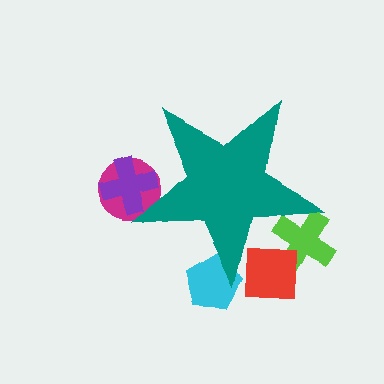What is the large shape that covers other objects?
A teal star.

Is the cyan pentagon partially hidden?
Yes, the cyan pentagon is partially hidden behind the teal star.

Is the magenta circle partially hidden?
Yes, the magenta circle is partially hidden behind the teal star.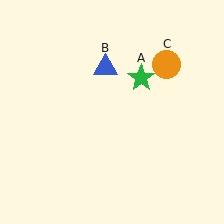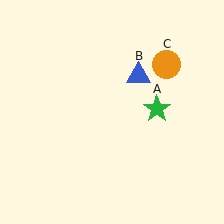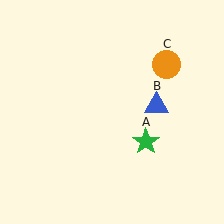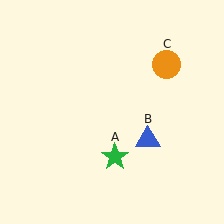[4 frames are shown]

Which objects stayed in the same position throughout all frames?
Orange circle (object C) remained stationary.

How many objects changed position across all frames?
2 objects changed position: green star (object A), blue triangle (object B).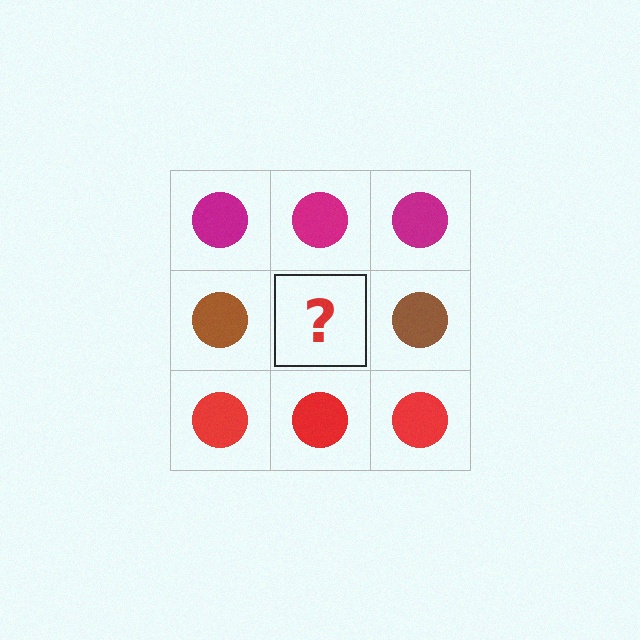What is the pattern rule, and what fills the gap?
The rule is that each row has a consistent color. The gap should be filled with a brown circle.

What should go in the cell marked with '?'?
The missing cell should contain a brown circle.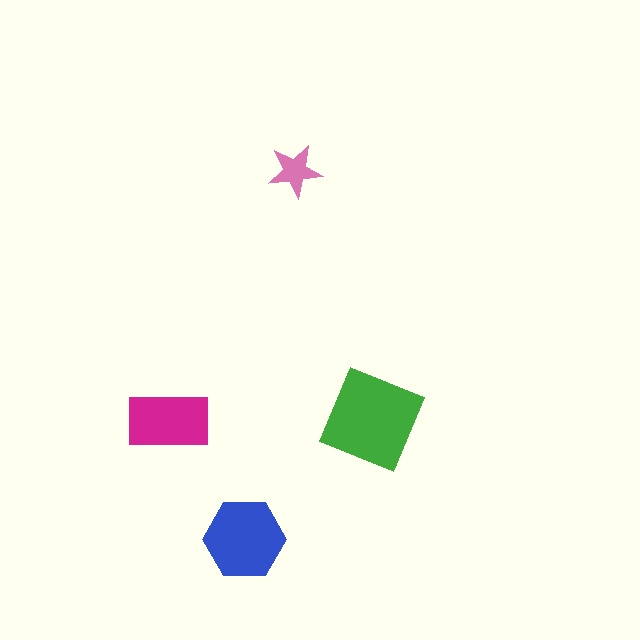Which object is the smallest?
The pink star.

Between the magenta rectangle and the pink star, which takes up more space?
The magenta rectangle.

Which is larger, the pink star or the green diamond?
The green diamond.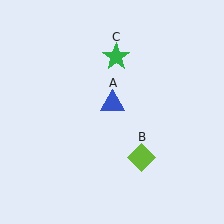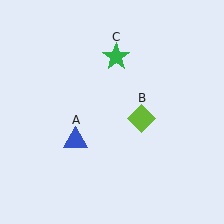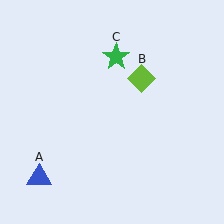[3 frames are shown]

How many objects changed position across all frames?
2 objects changed position: blue triangle (object A), lime diamond (object B).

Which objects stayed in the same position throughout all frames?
Green star (object C) remained stationary.